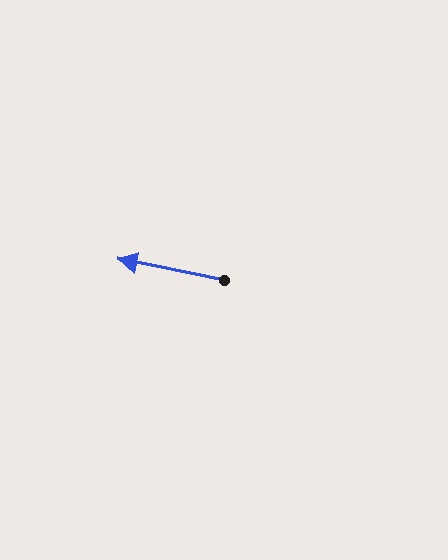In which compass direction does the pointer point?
West.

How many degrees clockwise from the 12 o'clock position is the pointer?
Approximately 281 degrees.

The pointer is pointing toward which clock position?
Roughly 9 o'clock.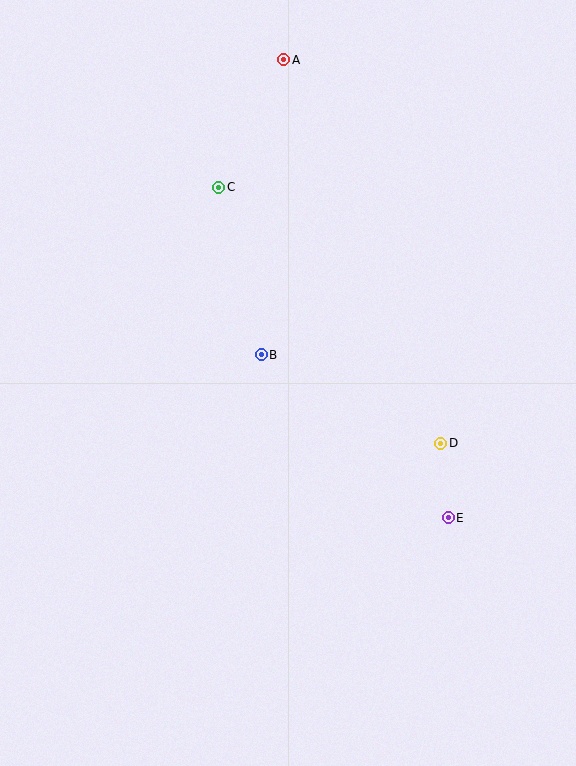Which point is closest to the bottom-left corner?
Point B is closest to the bottom-left corner.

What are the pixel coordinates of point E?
Point E is at (448, 518).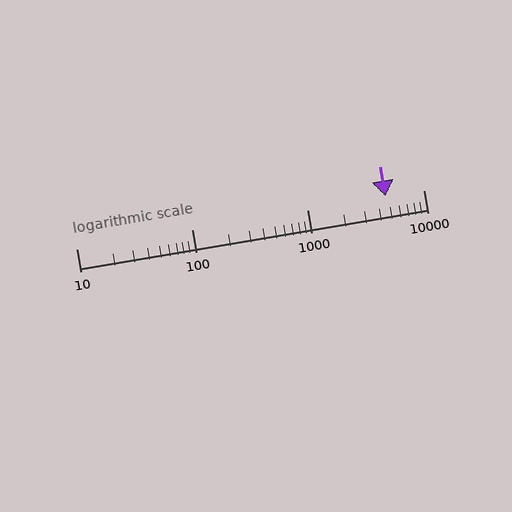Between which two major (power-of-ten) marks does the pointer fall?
The pointer is between 1000 and 10000.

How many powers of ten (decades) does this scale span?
The scale spans 3 decades, from 10 to 10000.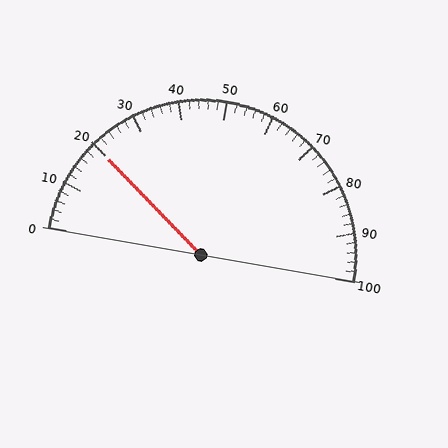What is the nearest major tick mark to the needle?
The nearest major tick mark is 20.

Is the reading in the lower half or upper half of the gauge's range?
The reading is in the lower half of the range (0 to 100).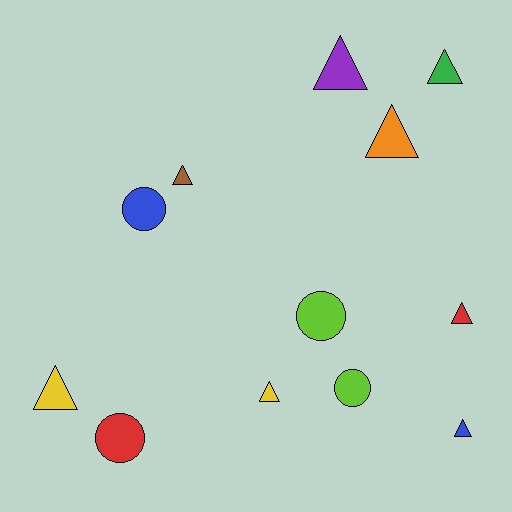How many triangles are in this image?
There are 8 triangles.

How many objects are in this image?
There are 12 objects.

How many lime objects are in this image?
There are 2 lime objects.